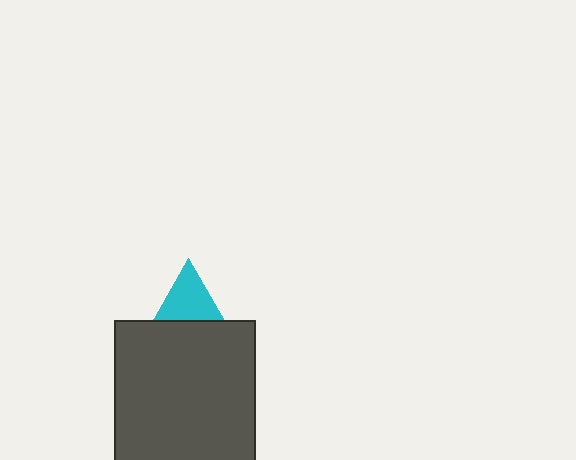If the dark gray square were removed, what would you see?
You would see the complete cyan triangle.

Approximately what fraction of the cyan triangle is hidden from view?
Roughly 46% of the cyan triangle is hidden behind the dark gray square.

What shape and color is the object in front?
The object in front is a dark gray square.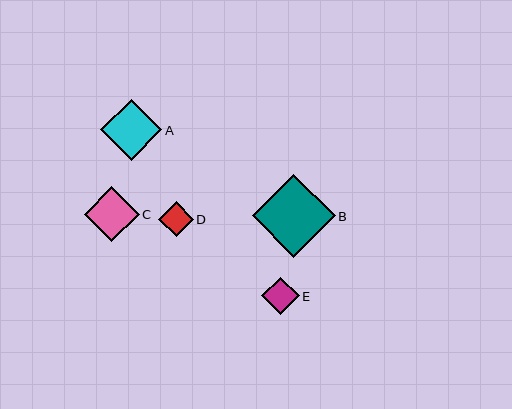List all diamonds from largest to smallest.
From largest to smallest: B, A, C, E, D.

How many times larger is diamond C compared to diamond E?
Diamond C is approximately 1.5 times the size of diamond E.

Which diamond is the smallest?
Diamond D is the smallest with a size of approximately 35 pixels.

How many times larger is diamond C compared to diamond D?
Diamond C is approximately 1.6 times the size of diamond D.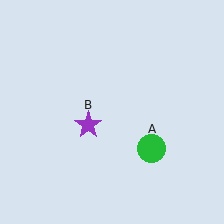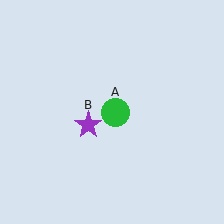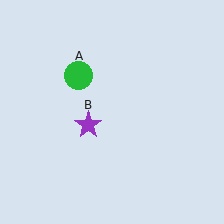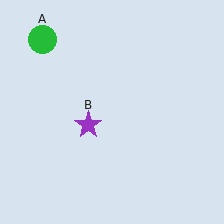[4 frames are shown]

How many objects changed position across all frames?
1 object changed position: green circle (object A).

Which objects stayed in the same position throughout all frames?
Purple star (object B) remained stationary.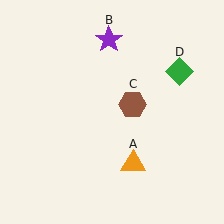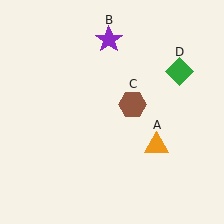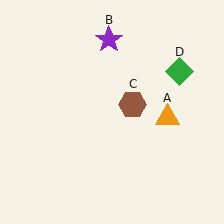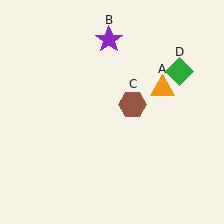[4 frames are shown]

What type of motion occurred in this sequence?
The orange triangle (object A) rotated counterclockwise around the center of the scene.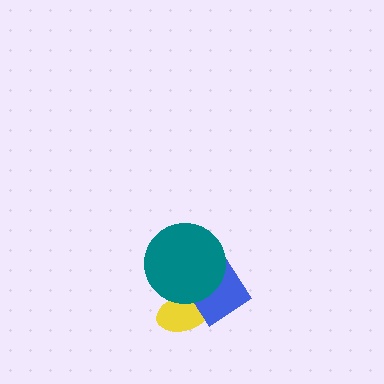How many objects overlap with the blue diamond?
2 objects overlap with the blue diamond.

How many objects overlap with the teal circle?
2 objects overlap with the teal circle.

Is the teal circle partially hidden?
No, no other shape covers it.